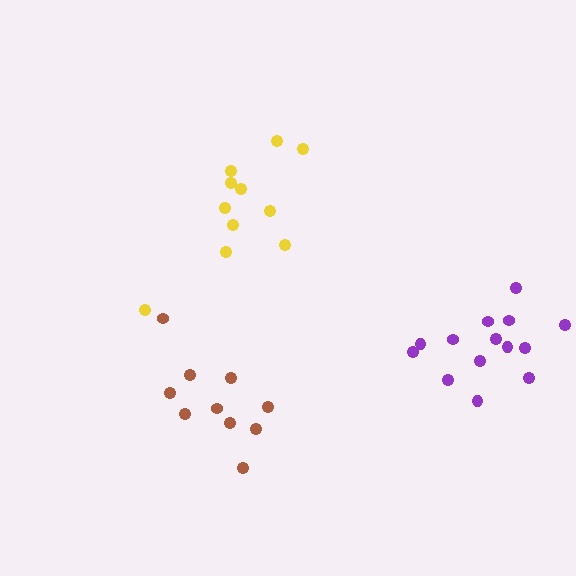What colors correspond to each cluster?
The clusters are colored: yellow, brown, purple.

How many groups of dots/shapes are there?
There are 3 groups.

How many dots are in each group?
Group 1: 11 dots, Group 2: 10 dots, Group 3: 14 dots (35 total).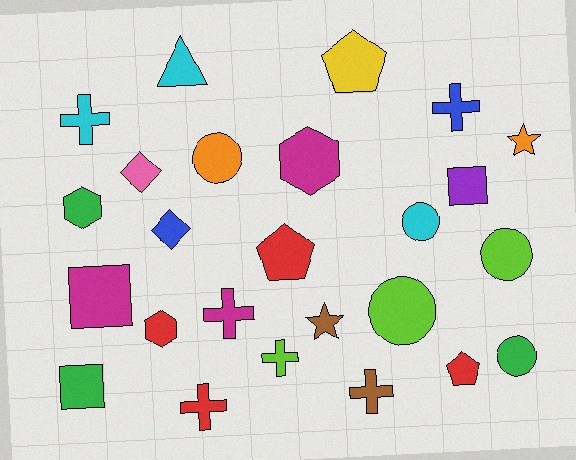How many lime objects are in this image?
There are 3 lime objects.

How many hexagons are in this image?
There are 3 hexagons.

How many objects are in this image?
There are 25 objects.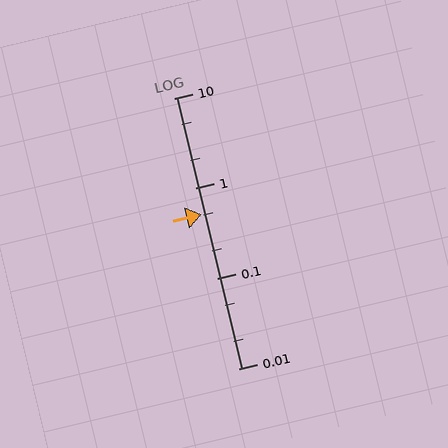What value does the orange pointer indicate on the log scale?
The pointer indicates approximately 0.51.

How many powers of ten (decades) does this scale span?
The scale spans 3 decades, from 0.01 to 10.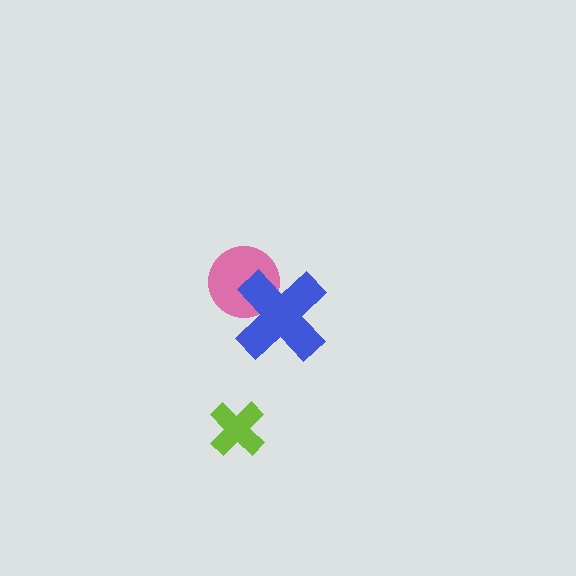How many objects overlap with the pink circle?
1 object overlaps with the pink circle.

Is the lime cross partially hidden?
No, no other shape covers it.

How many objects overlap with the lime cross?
0 objects overlap with the lime cross.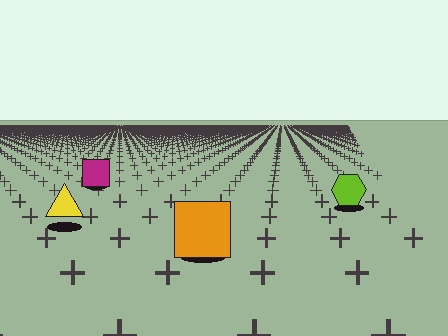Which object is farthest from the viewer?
The magenta square is farthest from the viewer. It appears smaller and the ground texture around it is denser.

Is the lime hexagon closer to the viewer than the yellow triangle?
No. The yellow triangle is closer — you can tell from the texture gradient: the ground texture is coarser near it.